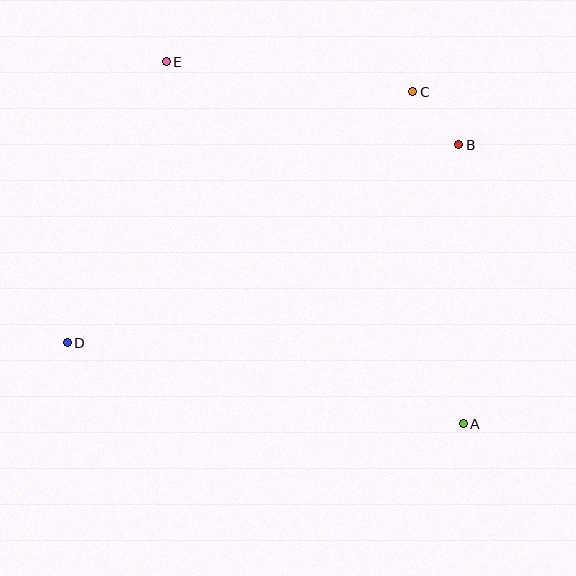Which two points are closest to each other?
Points B and C are closest to each other.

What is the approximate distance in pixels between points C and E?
The distance between C and E is approximately 248 pixels.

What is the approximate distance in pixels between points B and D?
The distance between B and D is approximately 439 pixels.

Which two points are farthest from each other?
Points A and E are farthest from each other.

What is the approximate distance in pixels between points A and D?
The distance between A and D is approximately 405 pixels.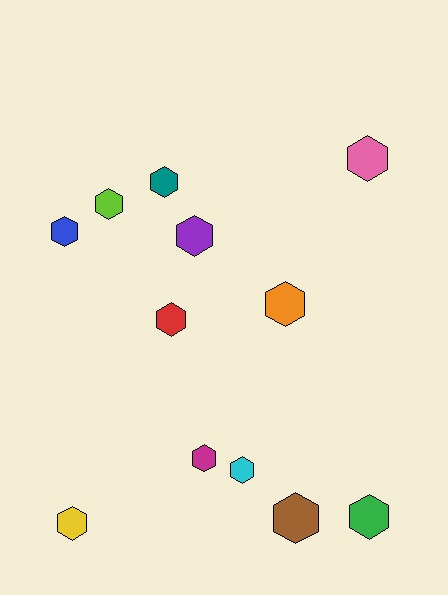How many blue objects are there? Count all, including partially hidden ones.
There is 1 blue object.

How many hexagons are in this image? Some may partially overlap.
There are 12 hexagons.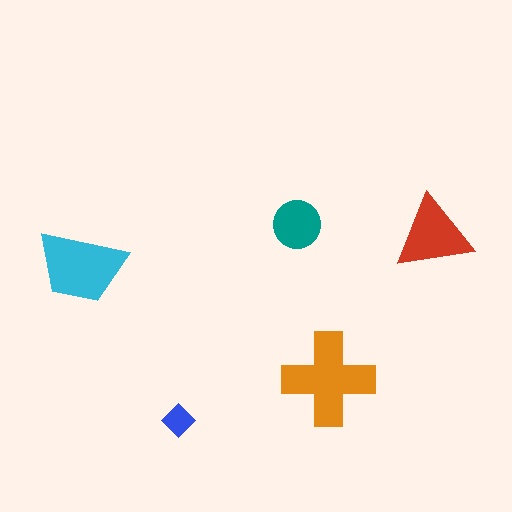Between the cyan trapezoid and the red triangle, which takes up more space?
The cyan trapezoid.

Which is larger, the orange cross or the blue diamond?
The orange cross.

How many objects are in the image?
There are 5 objects in the image.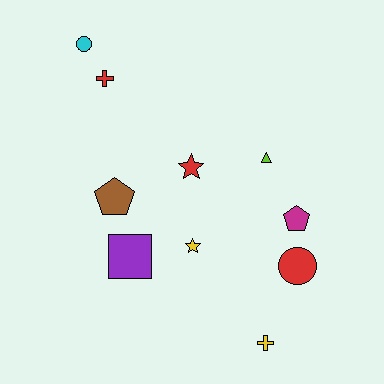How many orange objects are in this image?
There are no orange objects.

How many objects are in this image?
There are 10 objects.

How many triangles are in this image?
There is 1 triangle.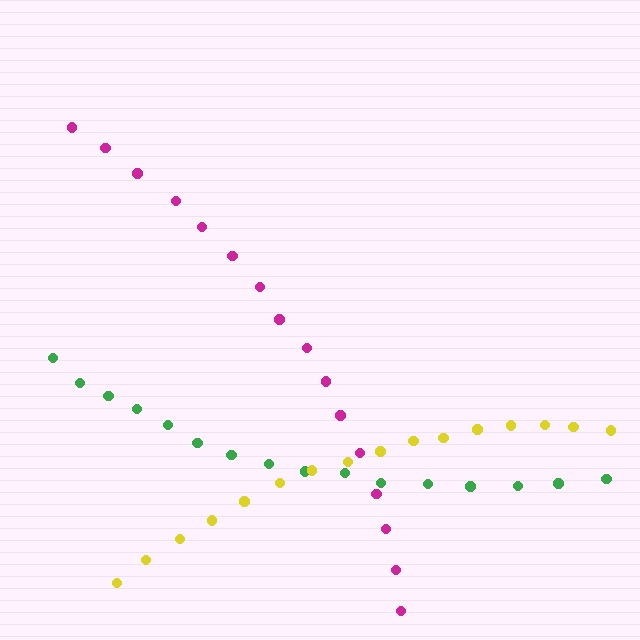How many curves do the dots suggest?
There are 3 distinct paths.